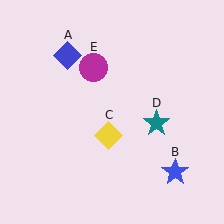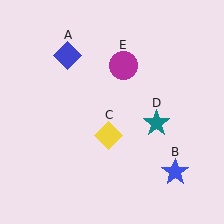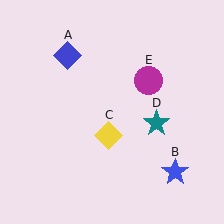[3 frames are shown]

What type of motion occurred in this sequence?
The magenta circle (object E) rotated clockwise around the center of the scene.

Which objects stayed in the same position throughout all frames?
Blue diamond (object A) and blue star (object B) and yellow diamond (object C) and teal star (object D) remained stationary.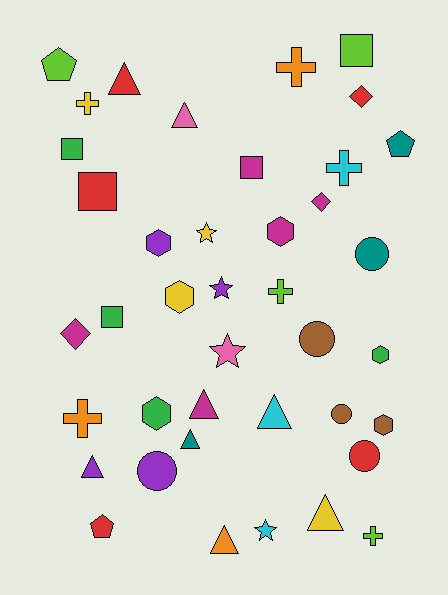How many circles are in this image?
There are 5 circles.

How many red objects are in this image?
There are 5 red objects.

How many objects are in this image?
There are 40 objects.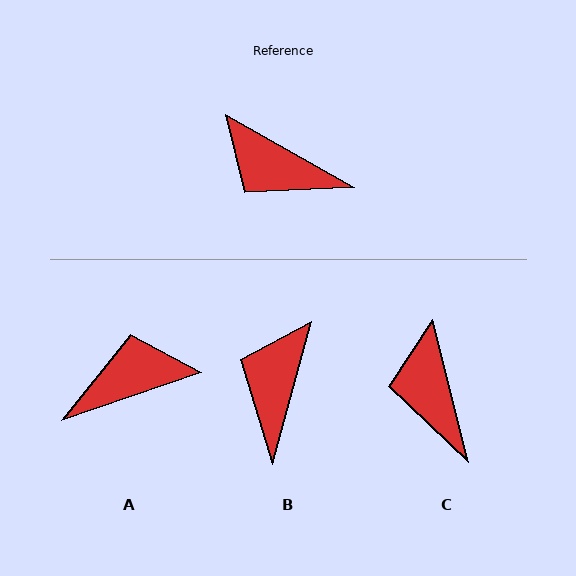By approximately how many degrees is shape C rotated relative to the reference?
Approximately 47 degrees clockwise.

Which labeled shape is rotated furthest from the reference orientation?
A, about 131 degrees away.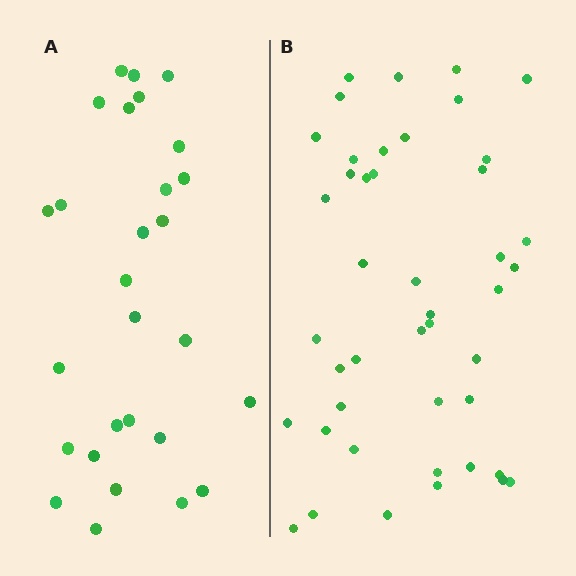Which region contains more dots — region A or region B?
Region B (the right region) has more dots.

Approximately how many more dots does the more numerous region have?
Region B has approximately 15 more dots than region A.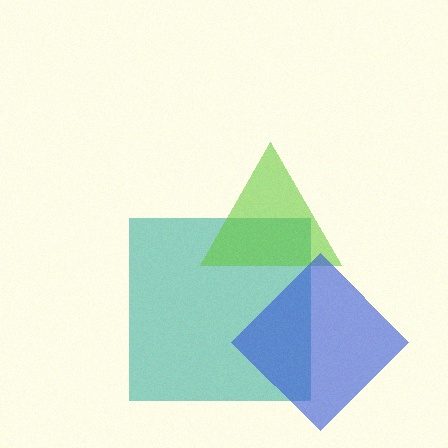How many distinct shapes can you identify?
There are 3 distinct shapes: a teal square, a lime triangle, a blue diamond.